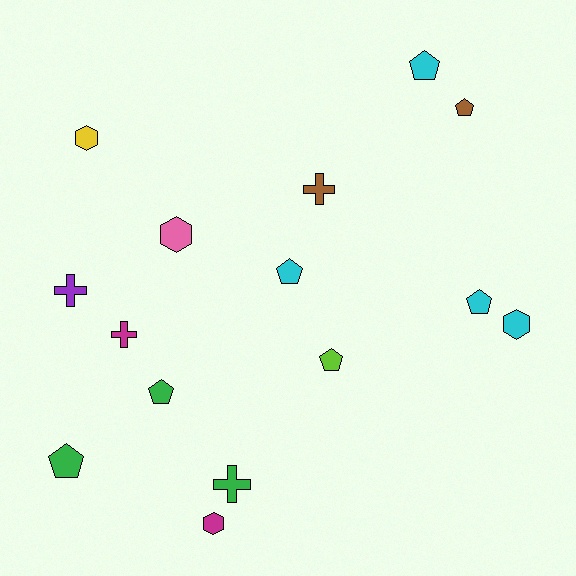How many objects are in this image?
There are 15 objects.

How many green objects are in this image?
There are 3 green objects.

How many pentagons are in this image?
There are 7 pentagons.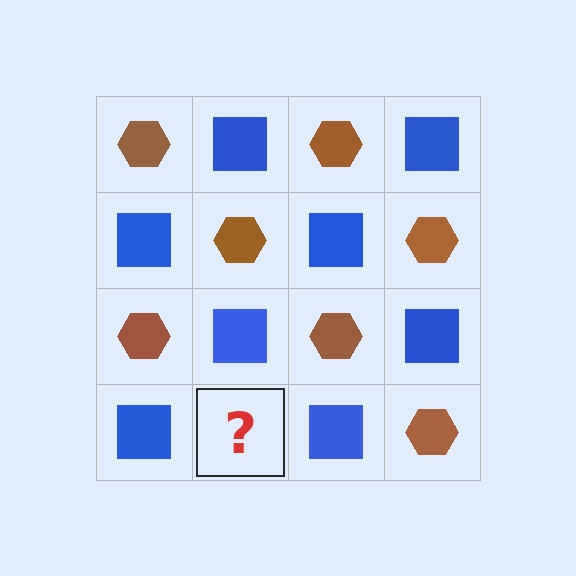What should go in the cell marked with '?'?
The missing cell should contain a brown hexagon.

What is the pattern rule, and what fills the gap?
The rule is that it alternates brown hexagon and blue square in a checkerboard pattern. The gap should be filled with a brown hexagon.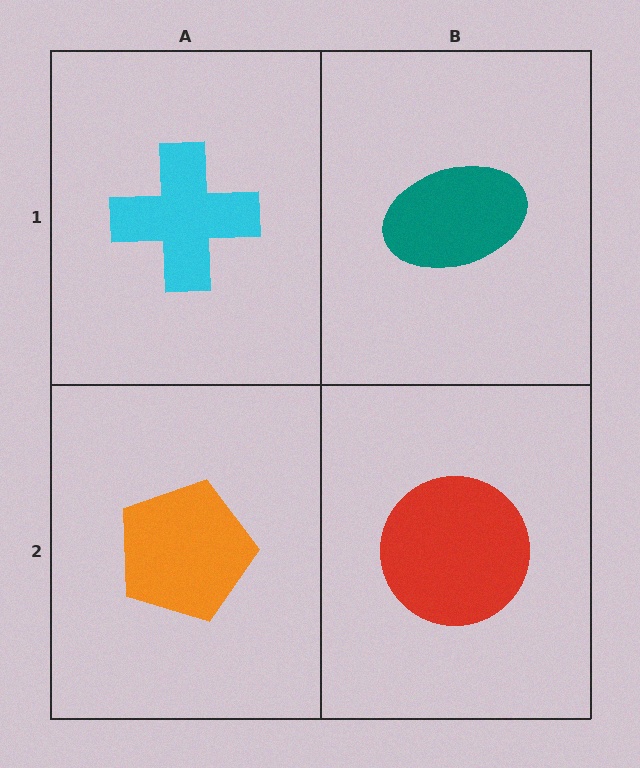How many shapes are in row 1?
2 shapes.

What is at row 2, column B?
A red circle.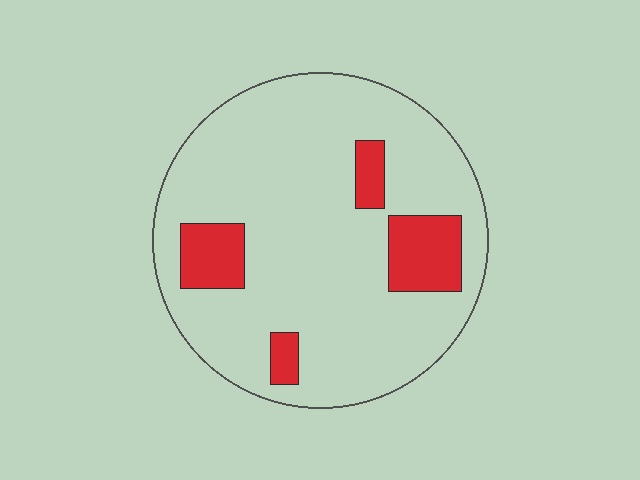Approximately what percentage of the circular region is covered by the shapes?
Approximately 15%.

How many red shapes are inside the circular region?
4.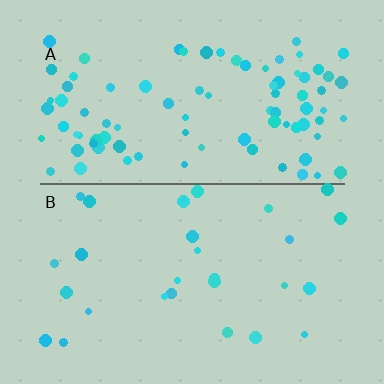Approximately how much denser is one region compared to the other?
Approximately 3.0× — region A over region B.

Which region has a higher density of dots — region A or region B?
A (the top).